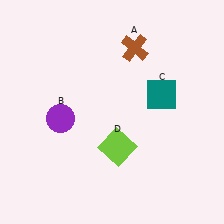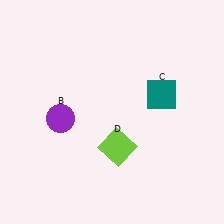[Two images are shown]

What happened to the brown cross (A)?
The brown cross (A) was removed in Image 2. It was in the top-right area of Image 1.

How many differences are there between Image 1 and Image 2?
There is 1 difference between the two images.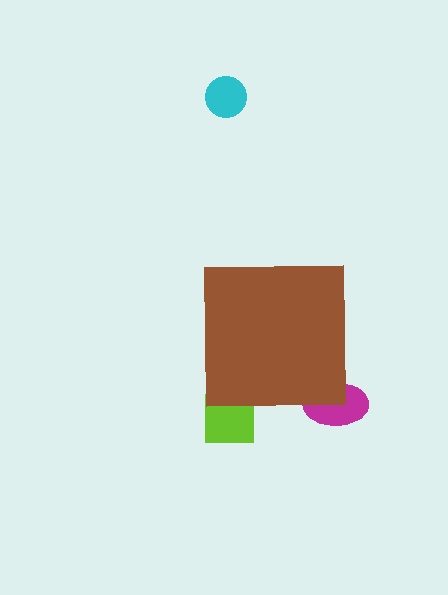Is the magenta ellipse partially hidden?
Yes, the magenta ellipse is partially hidden behind the brown square.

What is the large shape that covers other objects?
A brown square.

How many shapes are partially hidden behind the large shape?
2 shapes are partially hidden.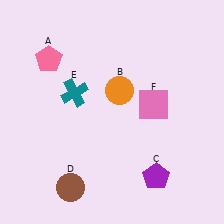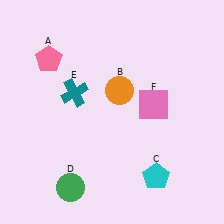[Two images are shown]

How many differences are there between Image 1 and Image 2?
There are 2 differences between the two images.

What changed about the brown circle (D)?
In Image 1, D is brown. In Image 2, it changed to green.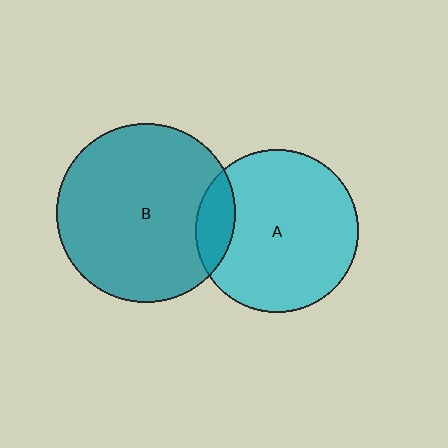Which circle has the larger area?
Circle B (teal).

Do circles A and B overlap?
Yes.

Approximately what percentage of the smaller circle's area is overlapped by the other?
Approximately 15%.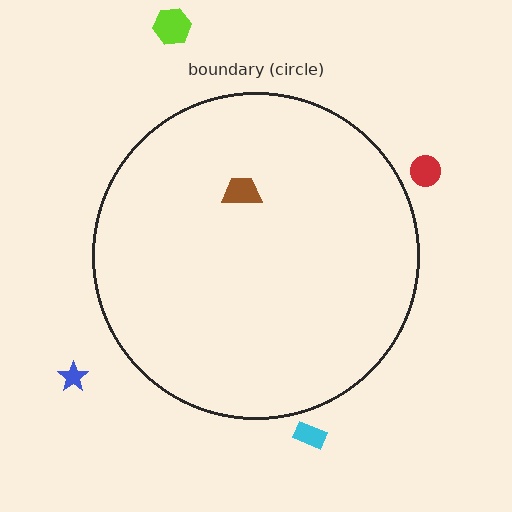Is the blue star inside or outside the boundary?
Outside.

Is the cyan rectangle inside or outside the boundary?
Outside.